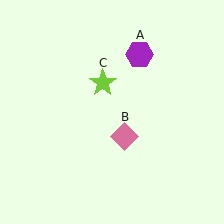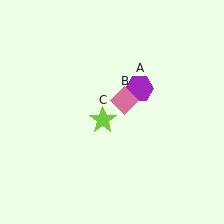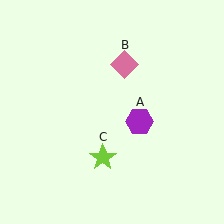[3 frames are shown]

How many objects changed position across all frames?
3 objects changed position: purple hexagon (object A), pink diamond (object B), lime star (object C).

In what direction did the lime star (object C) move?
The lime star (object C) moved down.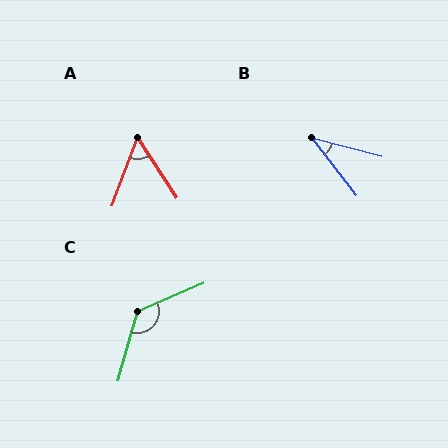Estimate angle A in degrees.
Approximately 54 degrees.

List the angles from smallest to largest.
B (38°), A (54°), C (129°).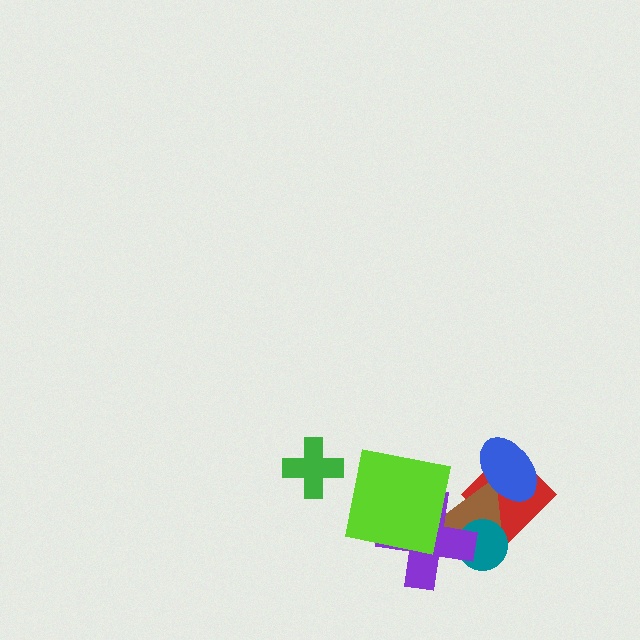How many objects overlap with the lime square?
1 object overlaps with the lime square.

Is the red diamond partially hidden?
Yes, it is partially covered by another shape.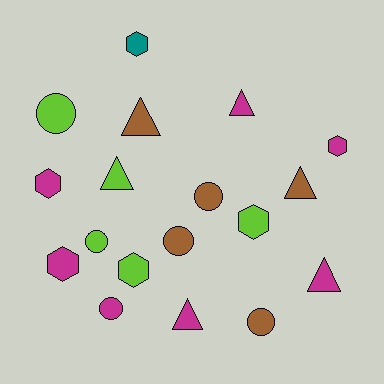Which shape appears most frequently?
Triangle, with 6 objects.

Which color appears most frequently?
Magenta, with 7 objects.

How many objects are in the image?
There are 18 objects.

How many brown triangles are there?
There are 2 brown triangles.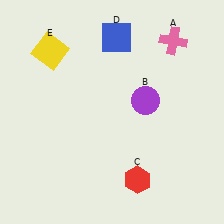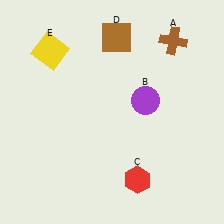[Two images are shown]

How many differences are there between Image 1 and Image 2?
There are 2 differences between the two images.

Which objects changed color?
A changed from pink to brown. D changed from blue to brown.